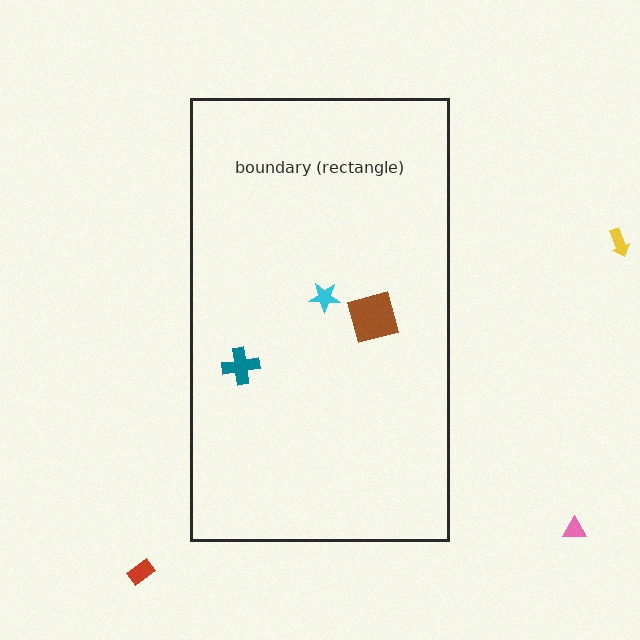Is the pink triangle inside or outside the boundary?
Outside.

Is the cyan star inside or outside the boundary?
Inside.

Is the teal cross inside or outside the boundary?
Inside.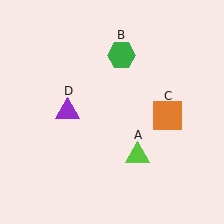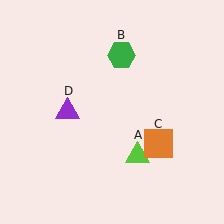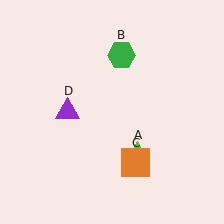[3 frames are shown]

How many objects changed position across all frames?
1 object changed position: orange square (object C).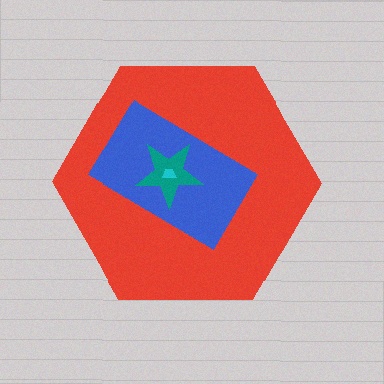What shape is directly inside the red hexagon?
The blue rectangle.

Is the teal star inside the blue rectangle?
Yes.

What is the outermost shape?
The red hexagon.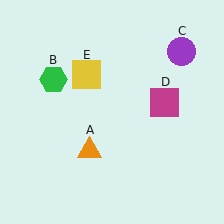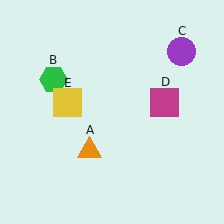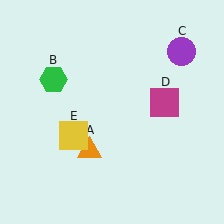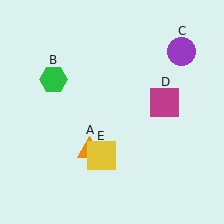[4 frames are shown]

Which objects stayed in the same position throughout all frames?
Orange triangle (object A) and green hexagon (object B) and purple circle (object C) and magenta square (object D) remained stationary.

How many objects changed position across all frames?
1 object changed position: yellow square (object E).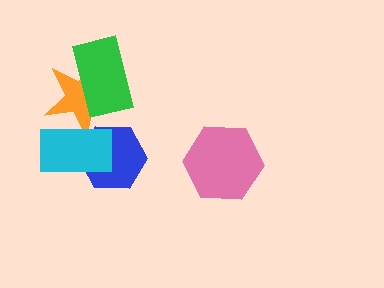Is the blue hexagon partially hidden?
Yes, it is partially covered by another shape.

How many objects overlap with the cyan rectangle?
2 objects overlap with the cyan rectangle.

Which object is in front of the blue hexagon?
The cyan rectangle is in front of the blue hexagon.